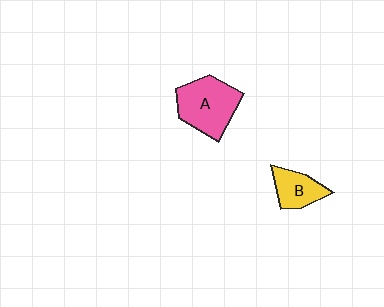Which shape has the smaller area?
Shape B (yellow).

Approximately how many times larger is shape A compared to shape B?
Approximately 1.8 times.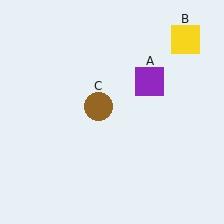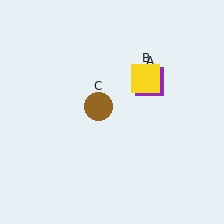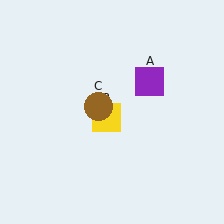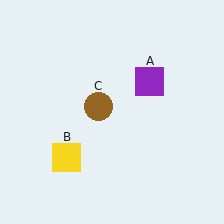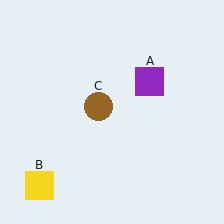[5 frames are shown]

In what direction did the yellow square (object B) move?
The yellow square (object B) moved down and to the left.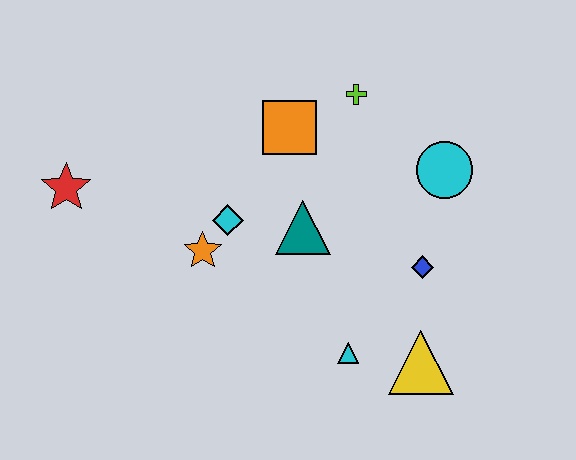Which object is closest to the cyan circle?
The blue diamond is closest to the cyan circle.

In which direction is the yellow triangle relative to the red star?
The yellow triangle is to the right of the red star.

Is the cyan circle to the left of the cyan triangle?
No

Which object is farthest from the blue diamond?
The red star is farthest from the blue diamond.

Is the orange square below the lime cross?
Yes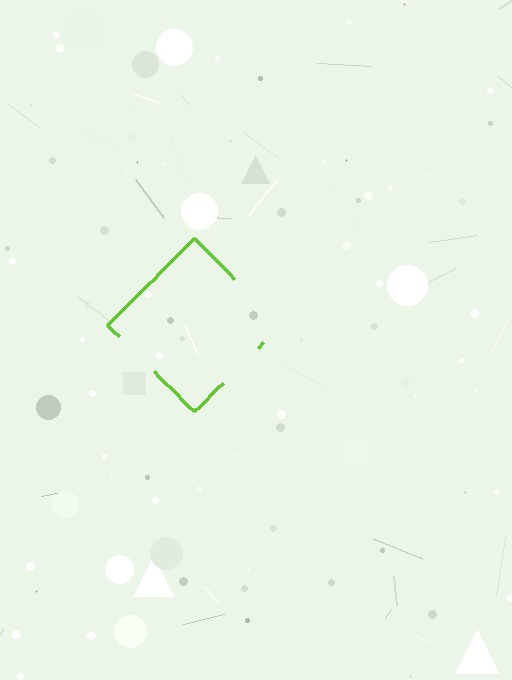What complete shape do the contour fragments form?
The contour fragments form a diamond.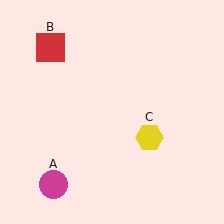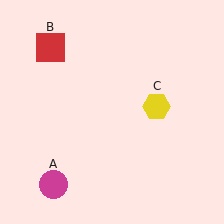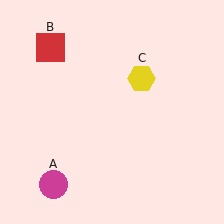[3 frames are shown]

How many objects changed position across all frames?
1 object changed position: yellow hexagon (object C).